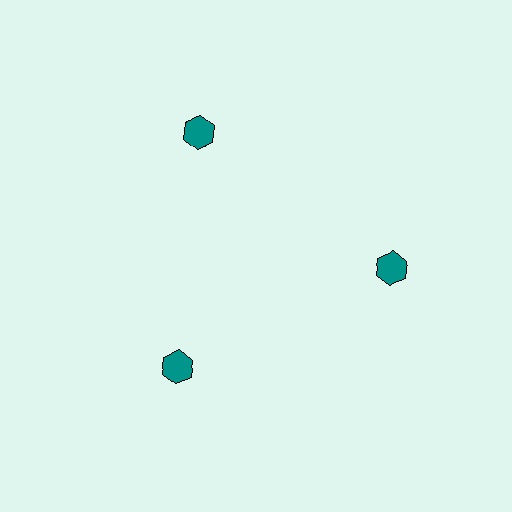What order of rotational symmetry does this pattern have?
This pattern has 3-fold rotational symmetry.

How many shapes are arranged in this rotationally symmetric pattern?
There are 3 shapes, arranged in 3 groups of 1.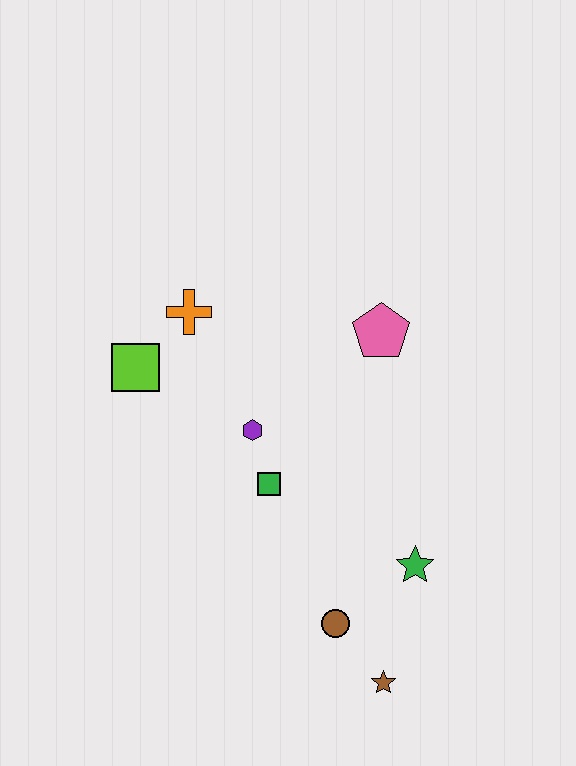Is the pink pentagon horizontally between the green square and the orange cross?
No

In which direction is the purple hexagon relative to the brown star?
The purple hexagon is above the brown star.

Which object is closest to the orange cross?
The lime square is closest to the orange cross.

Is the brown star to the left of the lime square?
No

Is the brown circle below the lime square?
Yes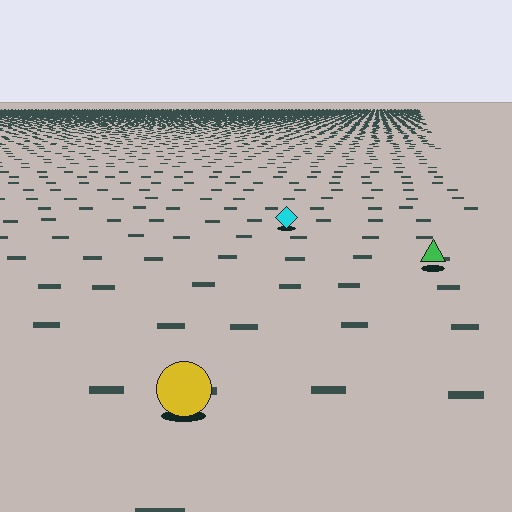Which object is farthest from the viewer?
The cyan diamond is farthest from the viewer. It appears smaller and the ground texture around it is denser.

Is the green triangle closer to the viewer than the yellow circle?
No. The yellow circle is closer — you can tell from the texture gradient: the ground texture is coarser near it.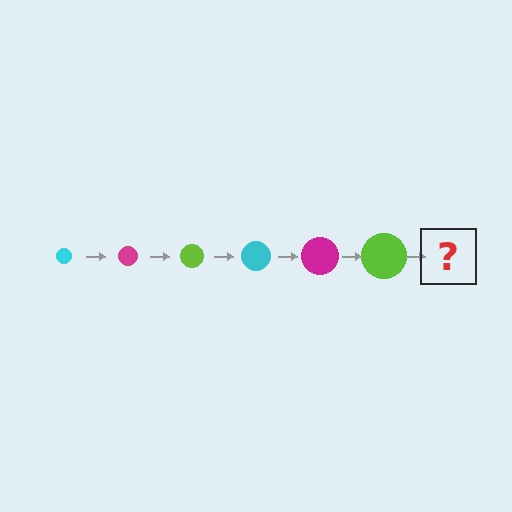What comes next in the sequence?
The next element should be a cyan circle, larger than the previous one.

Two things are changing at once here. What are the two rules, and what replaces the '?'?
The two rules are that the circle grows larger each step and the color cycles through cyan, magenta, and lime. The '?' should be a cyan circle, larger than the previous one.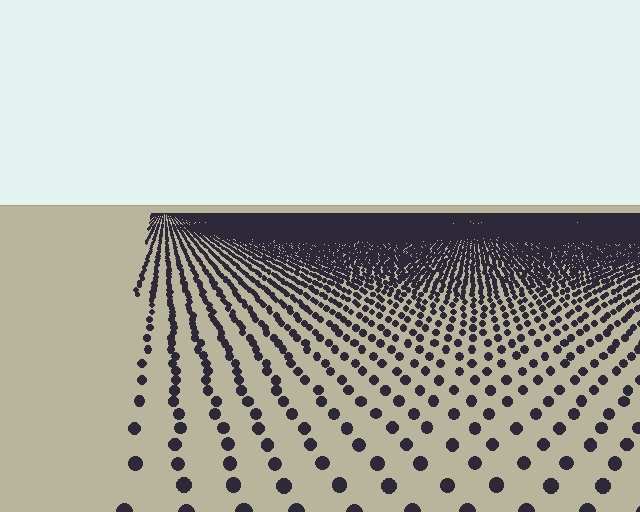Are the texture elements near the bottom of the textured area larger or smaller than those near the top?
Larger. Near the bottom, elements are closer to the viewer and appear at a bigger on-screen size.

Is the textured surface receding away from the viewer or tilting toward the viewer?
The surface is receding away from the viewer. Texture elements get smaller and denser toward the top.